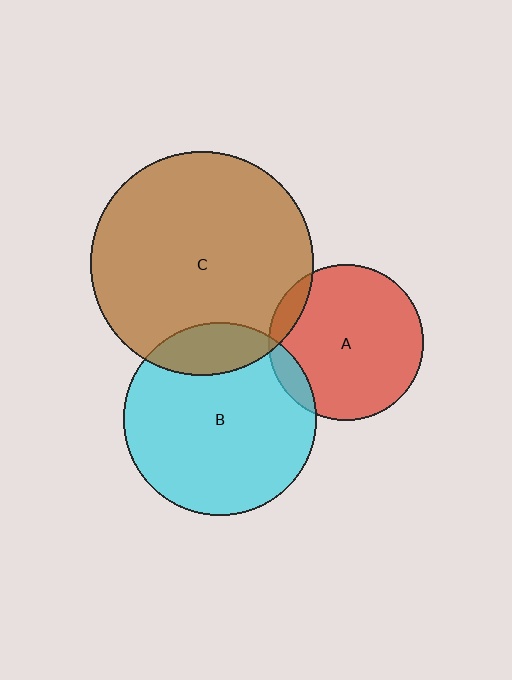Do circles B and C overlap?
Yes.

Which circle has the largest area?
Circle C (brown).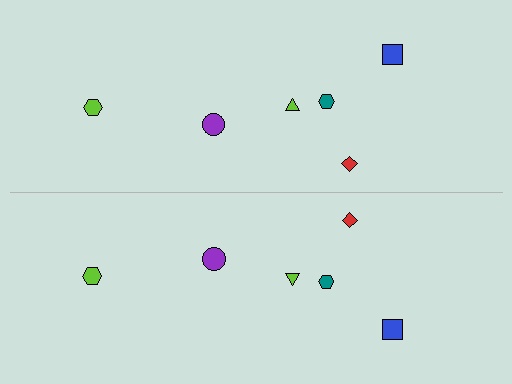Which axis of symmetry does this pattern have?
The pattern has a horizontal axis of symmetry running through the center of the image.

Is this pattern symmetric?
Yes, this pattern has bilateral (reflection) symmetry.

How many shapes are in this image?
There are 12 shapes in this image.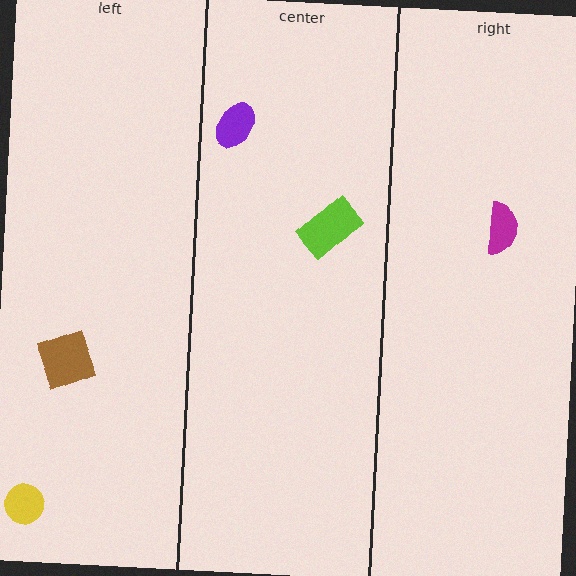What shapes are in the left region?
The brown diamond, the yellow circle.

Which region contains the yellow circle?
The left region.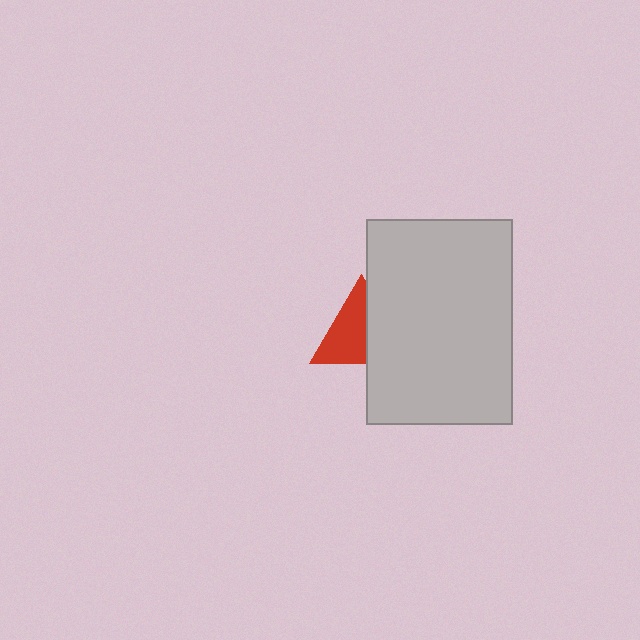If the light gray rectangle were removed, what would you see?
You would see the complete red triangle.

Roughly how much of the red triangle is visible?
About half of it is visible (roughly 57%).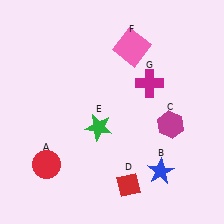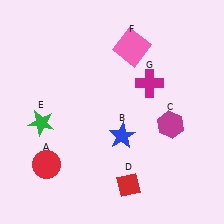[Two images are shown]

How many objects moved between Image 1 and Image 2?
2 objects moved between the two images.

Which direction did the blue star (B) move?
The blue star (B) moved left.